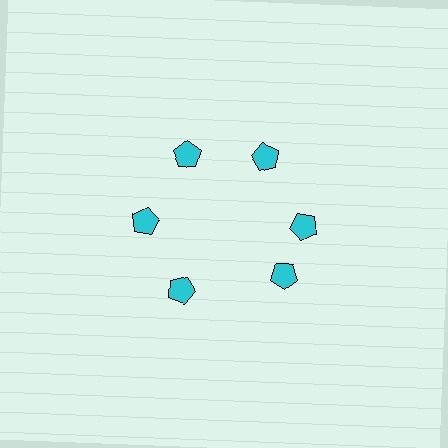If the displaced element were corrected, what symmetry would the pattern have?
It would have 6-fold rotational symmetry — the pattern would map onto itself every 60 degrees.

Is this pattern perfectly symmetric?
No. The 6 cyan pentagons are arranged in a ring, but one element near the 5 o'clock position is rotated out of alignment along the ring, breaking the 6-fold rotational symmetry.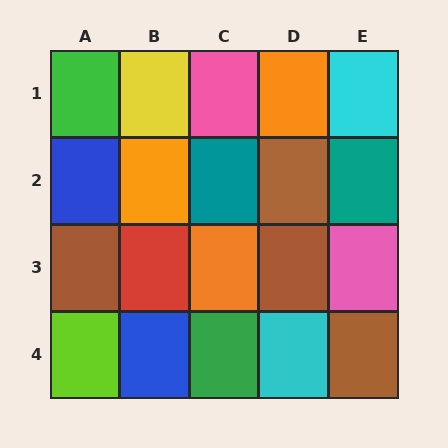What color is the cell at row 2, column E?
Teal.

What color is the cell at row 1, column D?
Orange.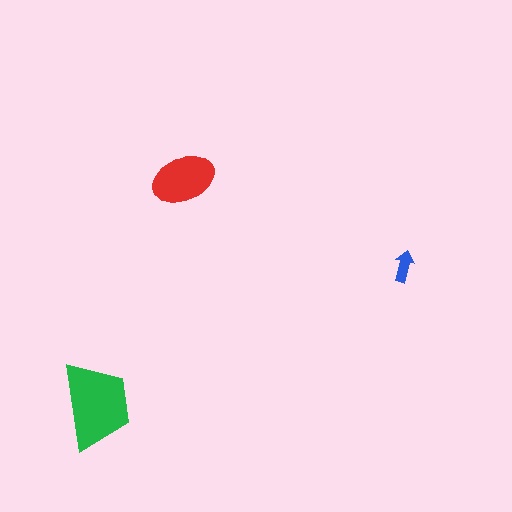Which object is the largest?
The green trapezoid.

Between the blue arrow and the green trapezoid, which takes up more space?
The green trapezoid.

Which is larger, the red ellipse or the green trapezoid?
The green trapezoid.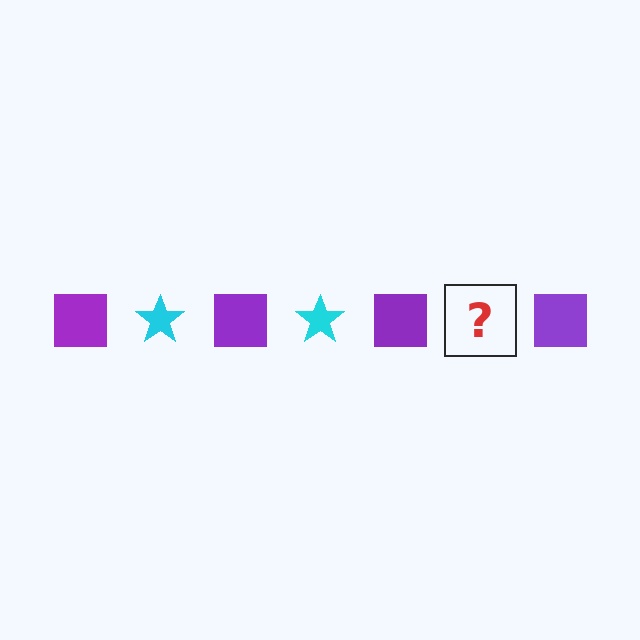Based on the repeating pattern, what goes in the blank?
The blank should be a cyan star.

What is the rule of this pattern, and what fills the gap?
The rule is that the pattern alternates between purple square and cyan star. The gap should be filled with a cyan star.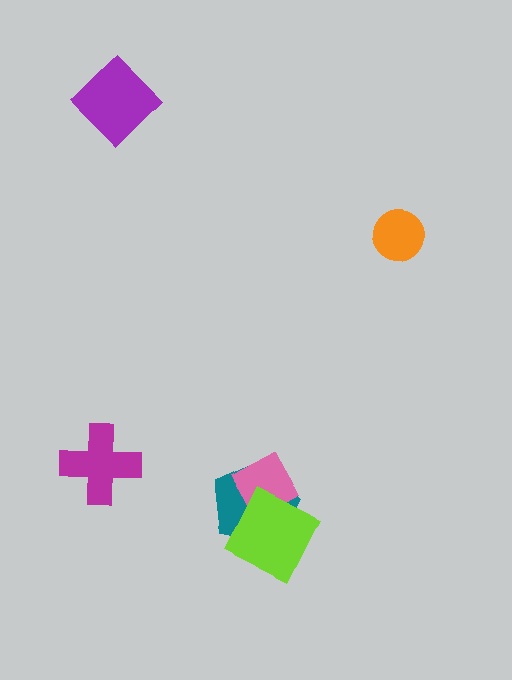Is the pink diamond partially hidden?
Yes, it is partially covered by another shape.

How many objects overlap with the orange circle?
0 objects overlap with the orange circle.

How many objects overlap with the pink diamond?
2 objects overlap with the pink diamond.